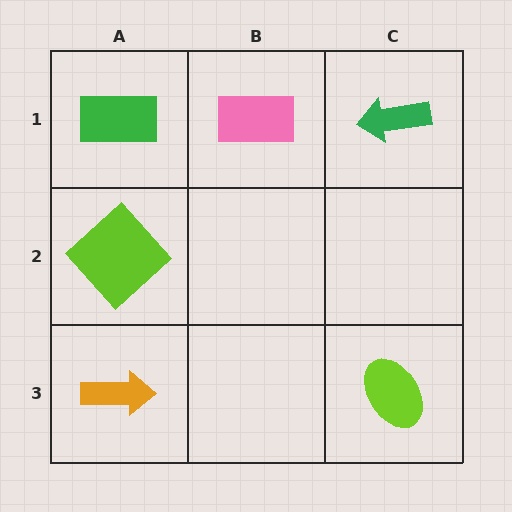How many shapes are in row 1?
3 shapes.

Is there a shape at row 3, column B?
No, that cell is empty.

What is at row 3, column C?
A lime ellipse.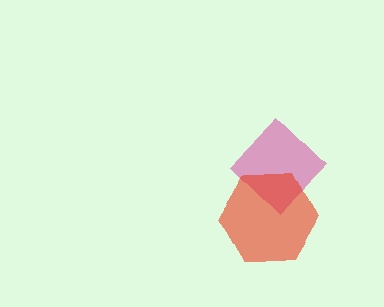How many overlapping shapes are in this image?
There are 2 overlapping shapes in the image.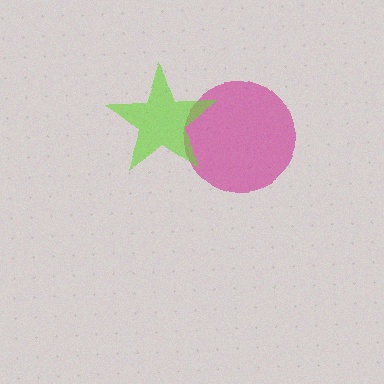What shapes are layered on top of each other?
The layered shapes are: a magenta circle, a lime star.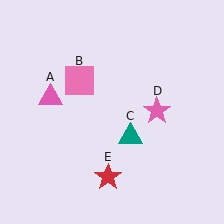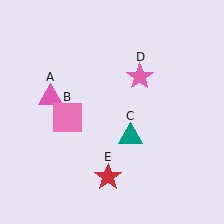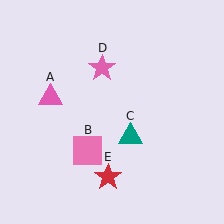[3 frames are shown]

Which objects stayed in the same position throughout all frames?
Pink triangle (object A) and teal triangle (object C) and red star (object E) remained stationary.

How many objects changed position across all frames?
2 objects changed position: pink square (object B), pink star (object D).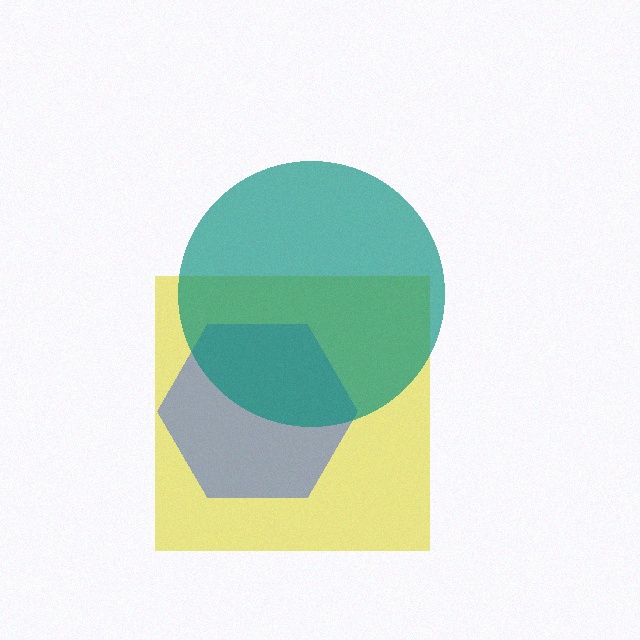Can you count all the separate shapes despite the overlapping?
Yes, there are 3 separate shapes.